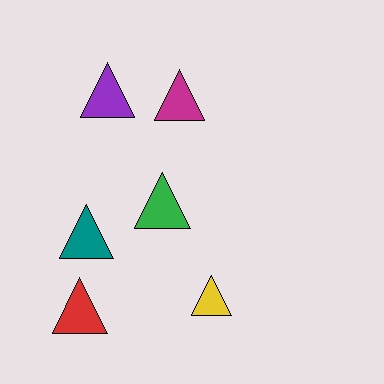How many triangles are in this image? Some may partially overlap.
There are 6 triangles.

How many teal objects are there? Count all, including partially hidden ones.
There is 1 teal object.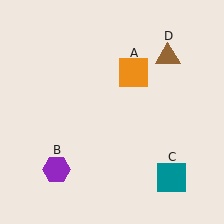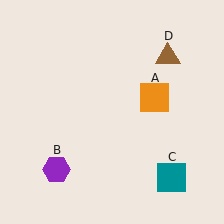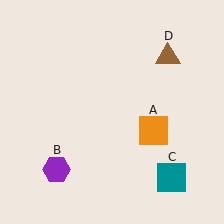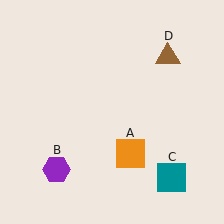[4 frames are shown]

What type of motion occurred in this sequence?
The orange square (object A) rotated clockwise around the center of the scene.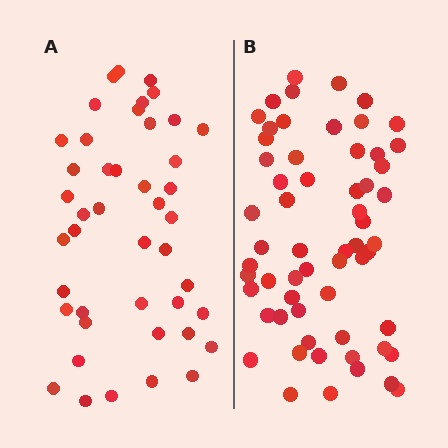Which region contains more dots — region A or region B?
Region B (the right region) has more dots.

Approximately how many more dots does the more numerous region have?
Region B has approximately 15 more dots than region A.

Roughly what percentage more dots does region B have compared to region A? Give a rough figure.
About 35% more.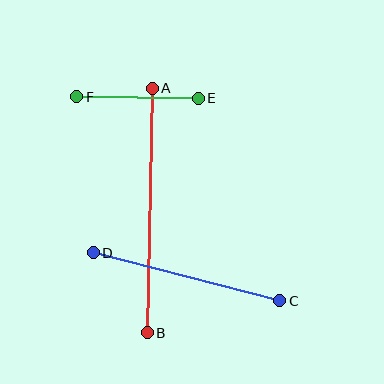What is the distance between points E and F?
The distance is approximately 122 pixels.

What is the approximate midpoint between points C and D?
The midpoint is at approximately (187, 277) pixels.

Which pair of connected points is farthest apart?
Points A and B are farthest apart.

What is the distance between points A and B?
The distance is approximately 245 pixels.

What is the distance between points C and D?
The distance is approximately 193 pixels.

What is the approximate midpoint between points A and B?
The midpoint is at approximately (150, 210) pixels.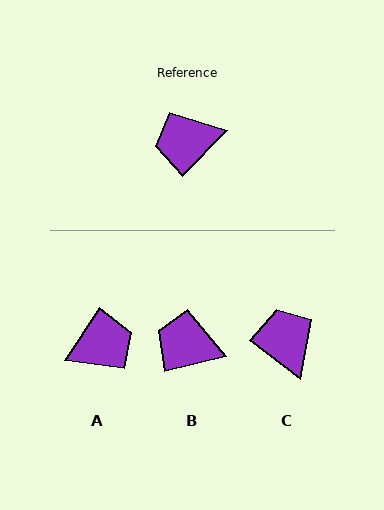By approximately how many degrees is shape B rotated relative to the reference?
Approximately 33 degrees clockwise.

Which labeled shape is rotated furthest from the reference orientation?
A, about 170 degrees away.